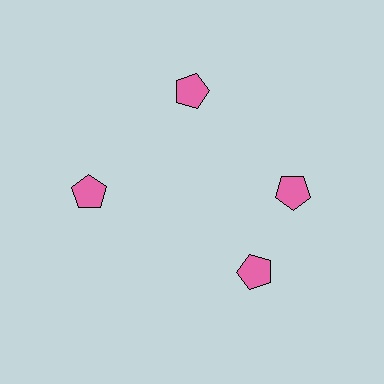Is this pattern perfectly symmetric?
No. The 4 pink pentagons are arranged in a ring, but one element near the 6 o'clock position is rotated out of alignment along the ring, breaking the 4-fold rotational symmetry.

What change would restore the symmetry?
The symmetry would be restored by rotating it back into even spacing with its neighbors so that all 4 pentagons sit at equal angles and equal distance from the center.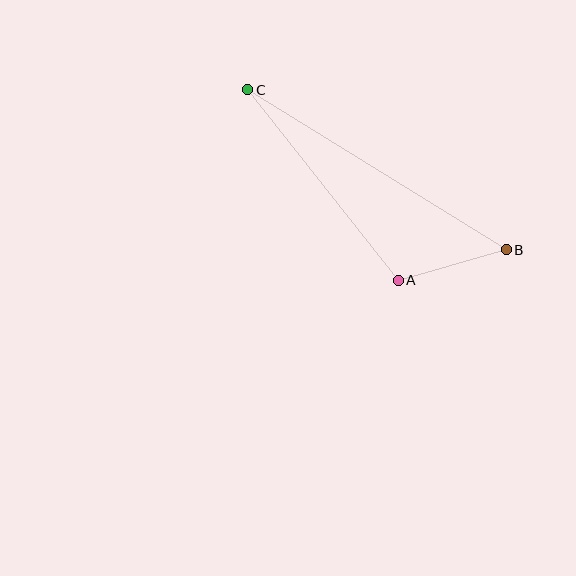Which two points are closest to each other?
Points A and B are closest to each other.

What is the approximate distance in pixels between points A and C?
The distance between A and C is approximately 242 pixels.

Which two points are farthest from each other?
Points B and C are farthest from each other.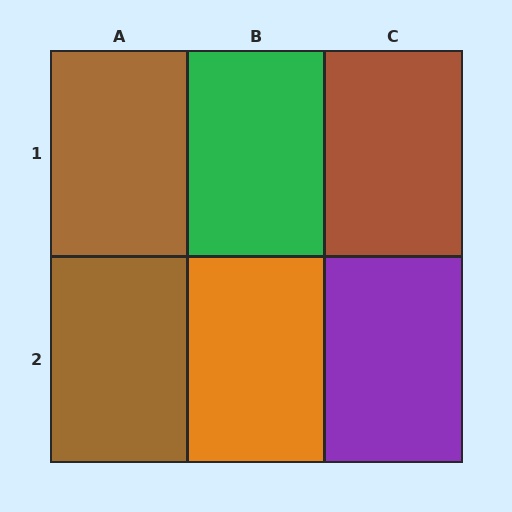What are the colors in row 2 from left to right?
Brown, orange, purple.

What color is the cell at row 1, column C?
Brown.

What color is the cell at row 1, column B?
Green.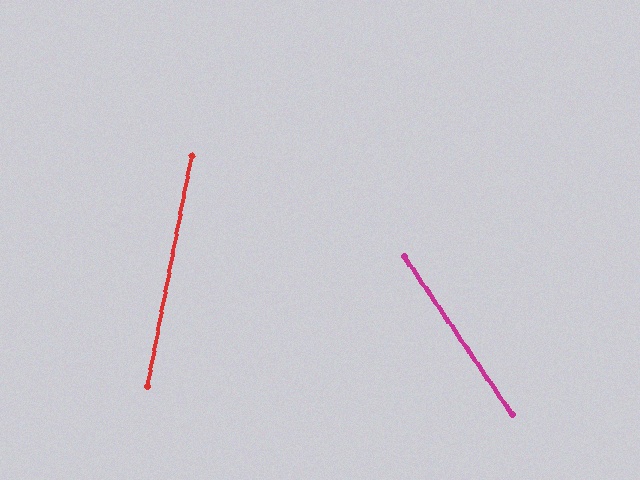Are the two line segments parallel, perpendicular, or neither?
Neither parallel nor perpendicular — they differ by about 45°.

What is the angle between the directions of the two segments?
Approximately 45 degrees.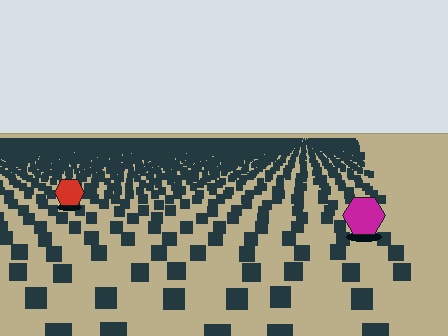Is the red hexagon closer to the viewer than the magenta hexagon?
No. The magenta hexagon is closer — you can tell from the texture gradient: the ground texture is coarser near it.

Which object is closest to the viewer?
The magenta hexagon is closest. The texture marks near it are larger and more spread out.